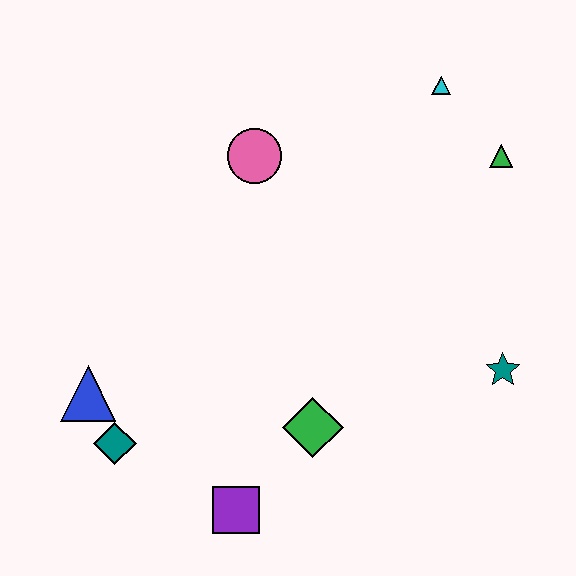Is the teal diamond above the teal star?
No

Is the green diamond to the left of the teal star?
Yes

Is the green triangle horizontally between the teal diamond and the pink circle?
No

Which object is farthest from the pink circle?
The purple square is farthest from the pink circle.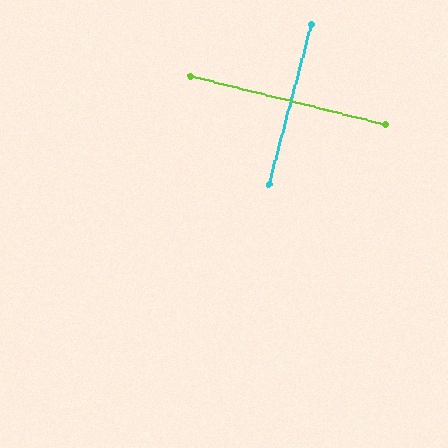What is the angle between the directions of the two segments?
Approximately 89 degrees.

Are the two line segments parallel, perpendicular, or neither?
Perpendicular — they meet at approximately 89°.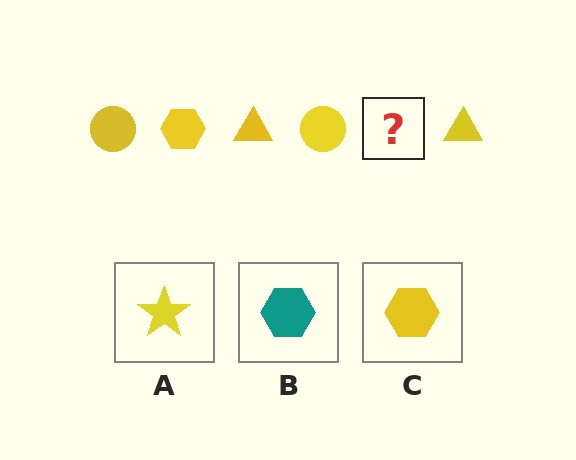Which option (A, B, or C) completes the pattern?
C.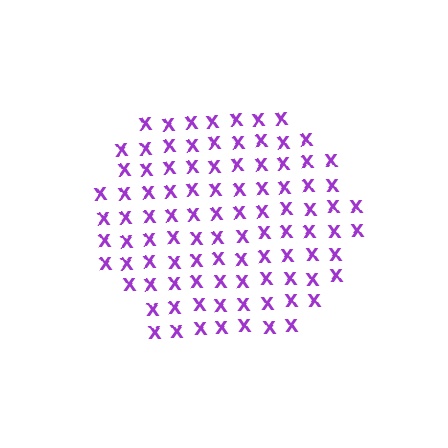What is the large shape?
The large shape is a hexagon.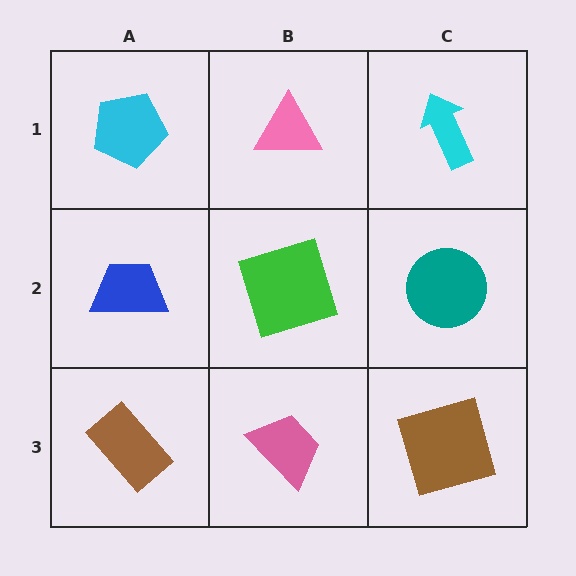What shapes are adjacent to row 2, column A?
A cyan pentagon (row 1, column A), a brown rectangle (row 3, column A), a green square (row 2, column B).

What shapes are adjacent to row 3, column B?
A green square (row 2, column B), a brown rectangle (row 3, column A), a brown square (row 3, column C).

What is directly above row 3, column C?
A teal circle.